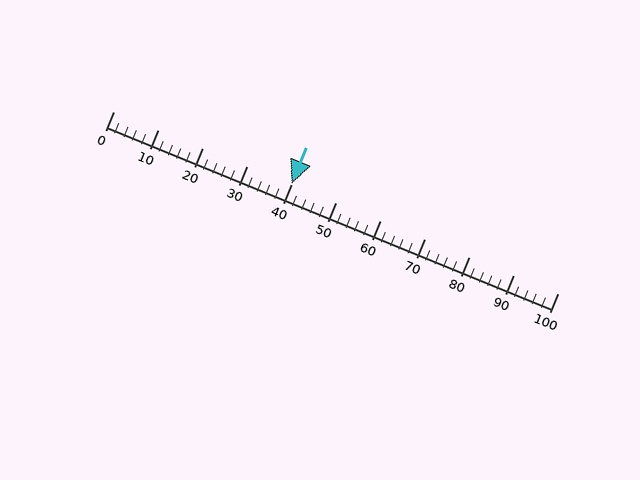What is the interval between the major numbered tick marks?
The major tick marks are spaced 10 units apart.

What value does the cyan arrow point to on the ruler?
The cyan arrow points to approximately 40.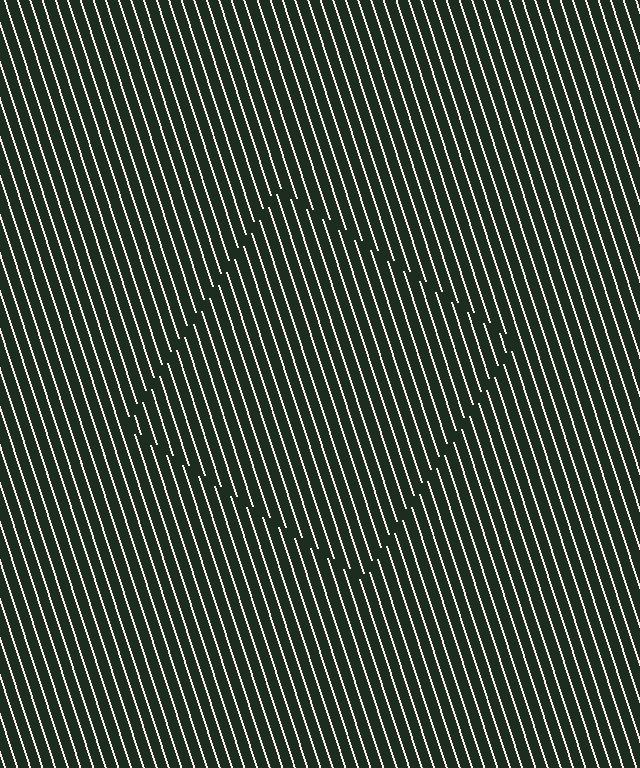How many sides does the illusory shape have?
4 sides — the line-ends trace a square.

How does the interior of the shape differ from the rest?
The interior of the shape contains the same grating, shifted by half a period — the contour is defined by the phase discontinuity where line-ends from the inner and outer gratings abut.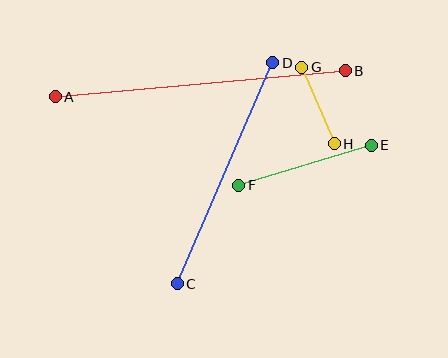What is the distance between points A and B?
The distance is approximately 291 pixels.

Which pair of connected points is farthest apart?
Points A and B are farthest apart.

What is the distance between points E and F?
The distance is approximately 139 pixels.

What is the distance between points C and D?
The distance is approximately 241 pixels.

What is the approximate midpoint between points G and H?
The midpoint is at approximately (318, 106) pixels.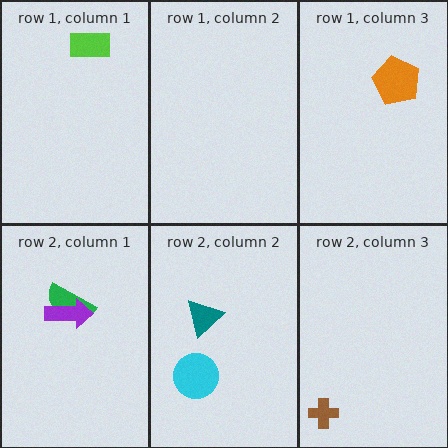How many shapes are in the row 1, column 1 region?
1.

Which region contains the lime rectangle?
The row 1, column 1 region.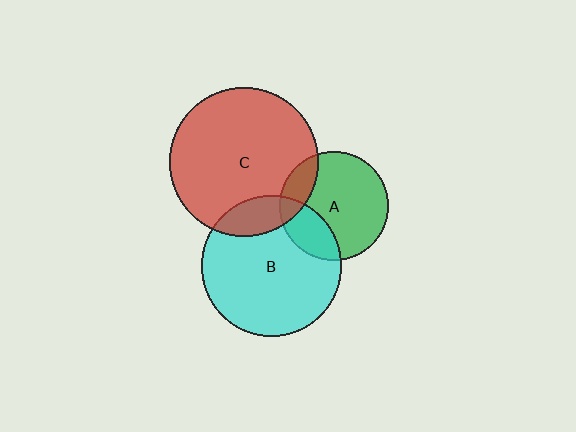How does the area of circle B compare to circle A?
Approximately 1.7 times.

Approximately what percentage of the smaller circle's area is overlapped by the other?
Approximately 15%.